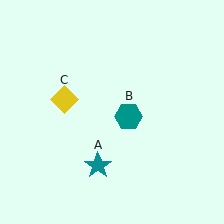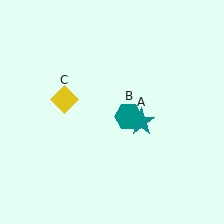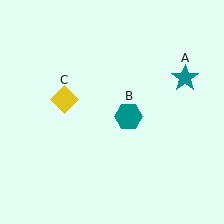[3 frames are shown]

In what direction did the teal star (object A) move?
The teal star (object A) moved up and to the right.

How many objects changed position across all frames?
1 object changed position: teal star (object A).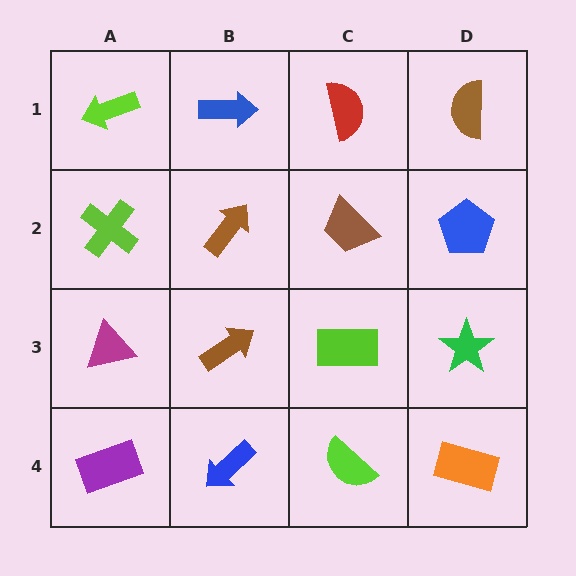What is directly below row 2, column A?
A magenta triangle.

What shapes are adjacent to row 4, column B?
A brown arrow (row 3, column B), a purple rectangle (row 4, column A), a lime semicircle (row 4, column C).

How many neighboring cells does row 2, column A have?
3.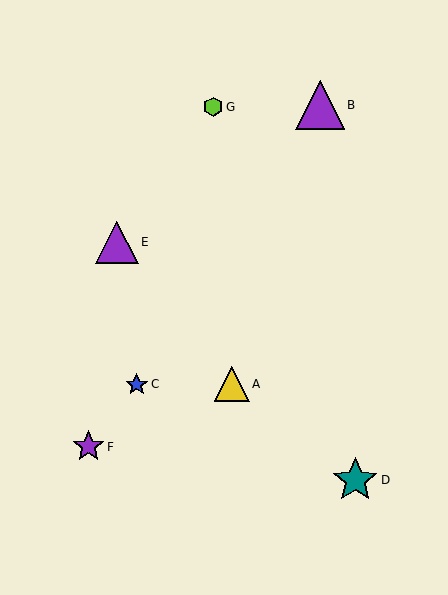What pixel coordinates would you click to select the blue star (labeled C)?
Click at (137, 384) to select the blue star C.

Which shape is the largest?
The purple triangle (labeled B) is the largest.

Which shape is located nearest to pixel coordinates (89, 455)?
The purple star (labeled F) at (89, 447) is nearest to that location.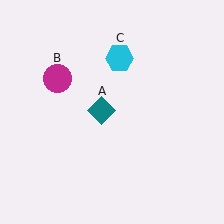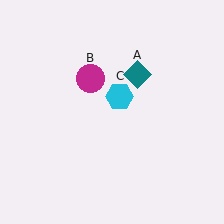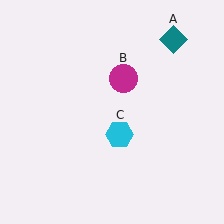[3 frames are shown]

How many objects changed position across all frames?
3 objects changed position: teal diamond (object A), magenta circle (object B), cyan hexagon (object C).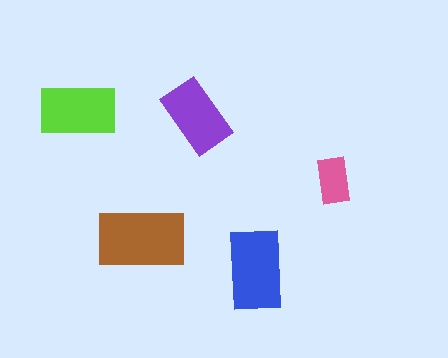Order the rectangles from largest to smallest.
the brown one, the blue one, the lime one, the purple one, the pink one.